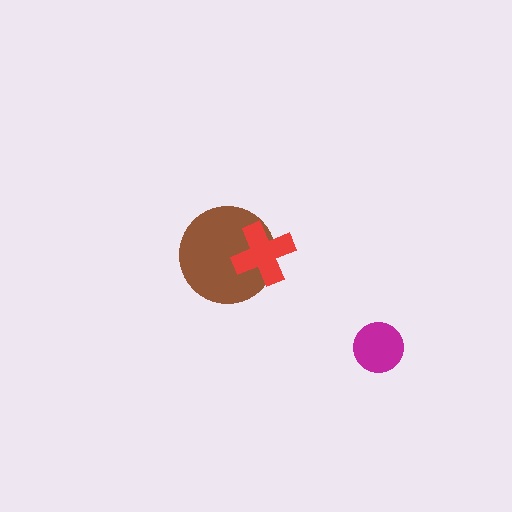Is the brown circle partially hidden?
Yes, it is partially covered by another shape.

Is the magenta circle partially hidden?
No, no other shape covers it.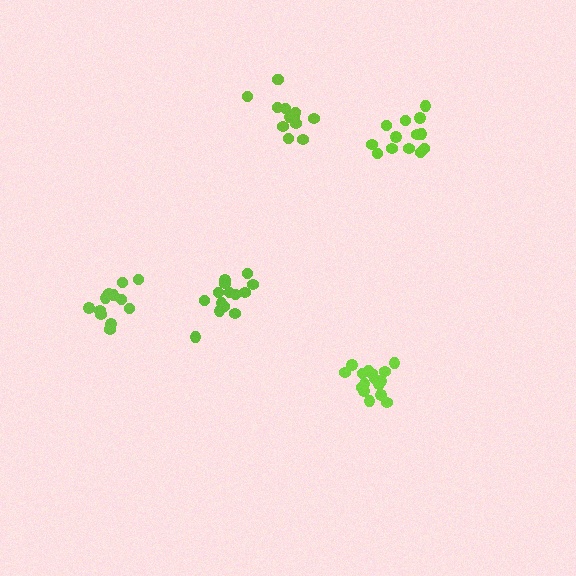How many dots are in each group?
Group 1: 16 dots, Group 2: 12 dots, Group 3: 14 dots, Group 4: 13 dots, Group 5: 13 dots (68 total).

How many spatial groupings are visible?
There are 5 spatial groupings.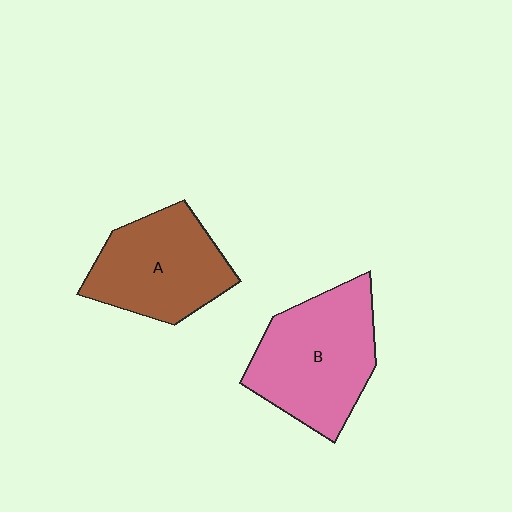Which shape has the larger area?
Shape B (pink).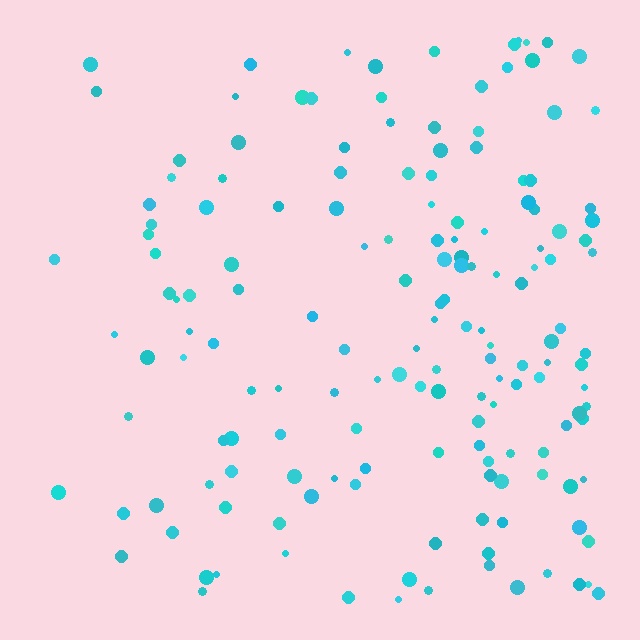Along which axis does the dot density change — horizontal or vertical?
Horizontal.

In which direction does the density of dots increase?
From left to right, with the right side densest.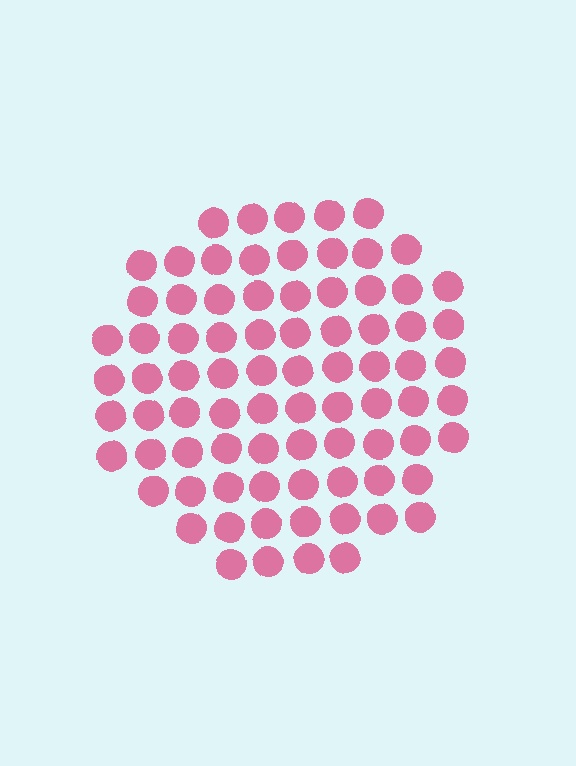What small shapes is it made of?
It is made of small circles.